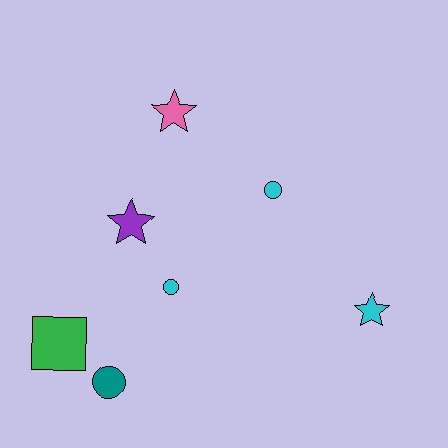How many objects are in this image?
There are 7 objects.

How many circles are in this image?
There are 3 circles.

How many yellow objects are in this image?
There are no yellow objects.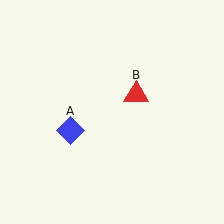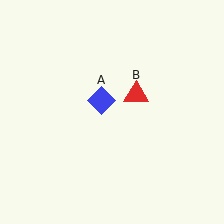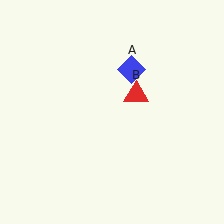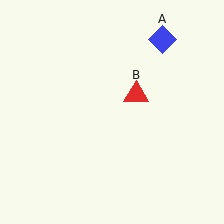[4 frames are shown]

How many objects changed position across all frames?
1 object changed position: blue diamond (object A).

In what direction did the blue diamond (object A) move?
The blue diamond (object A) moved up and to the right.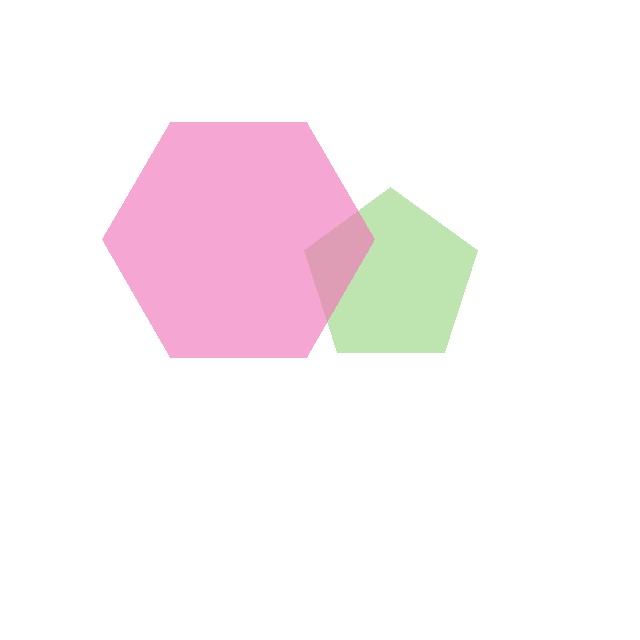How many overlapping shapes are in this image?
There are 2 overlapping shapes in the image.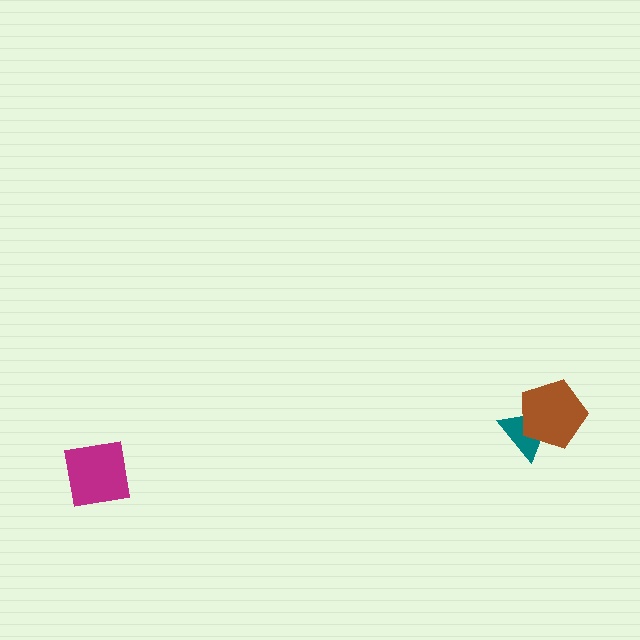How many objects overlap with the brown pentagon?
1 object overlaps with the brown pentagon.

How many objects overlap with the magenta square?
0 objects overlap with the magenta square.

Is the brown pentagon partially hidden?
No, no other shape covers it.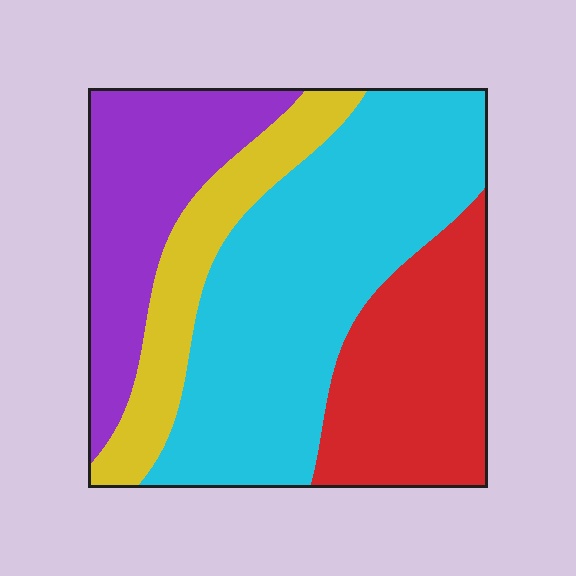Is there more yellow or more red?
Red.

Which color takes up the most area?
Cyan, at roughly 40%.